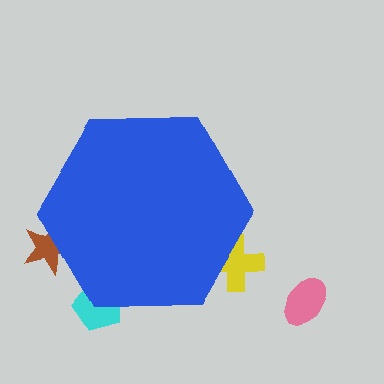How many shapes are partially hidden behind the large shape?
3 shapes are partially hidden.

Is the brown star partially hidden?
Yes, the brown star is partially hidden behind the blue hexagon.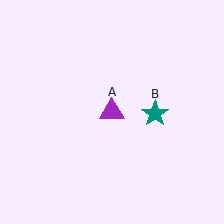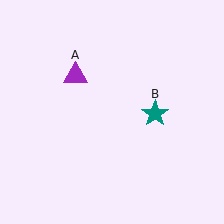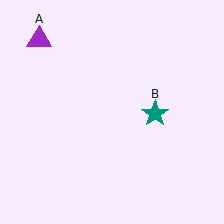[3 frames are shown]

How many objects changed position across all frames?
1 object changed position: purple triangle (object A).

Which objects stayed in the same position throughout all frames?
Teal star (object B) remained stationary.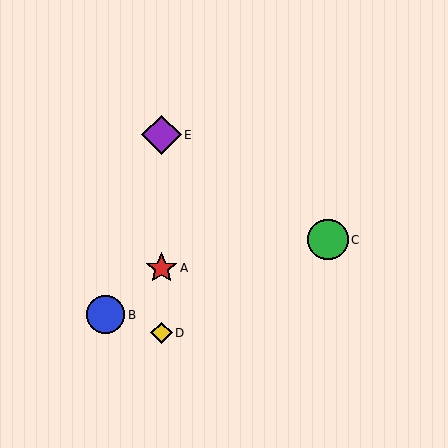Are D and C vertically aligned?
No, D is at x≈161 and C is at x≈328.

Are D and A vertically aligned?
Yes, both are at x≈161.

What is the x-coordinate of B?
Object B is at x≈106.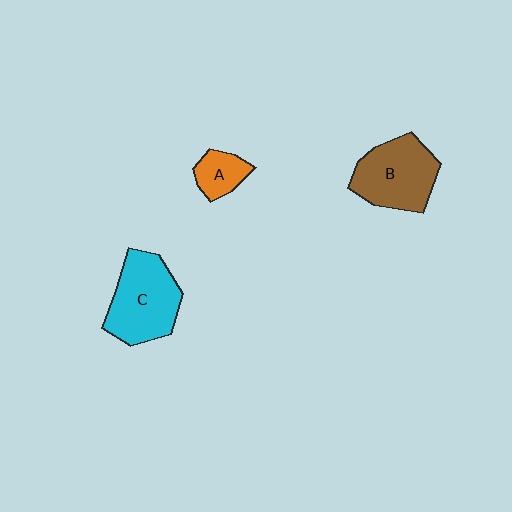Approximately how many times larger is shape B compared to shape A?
Approximately 2.5 times.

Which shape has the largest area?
Shape C (cyan).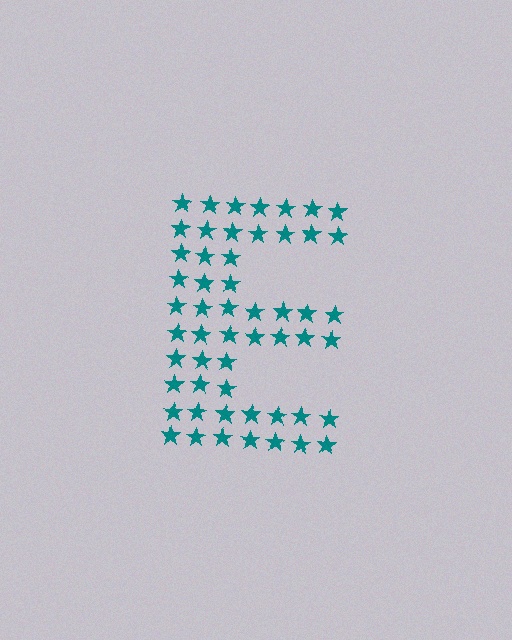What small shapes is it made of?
It is made of small stars.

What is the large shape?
The large shape is the letter E.